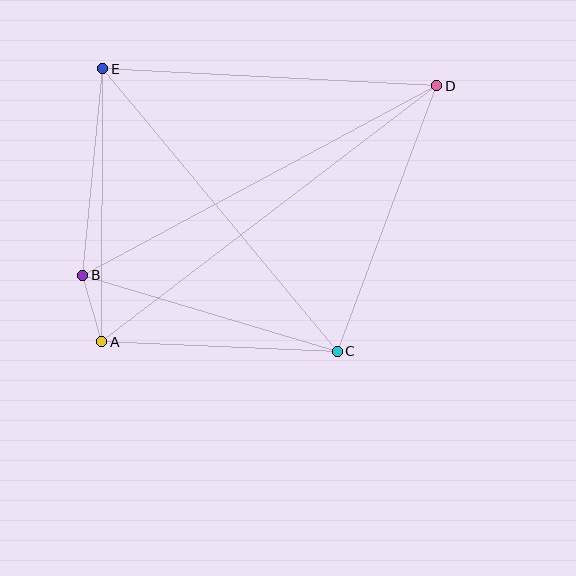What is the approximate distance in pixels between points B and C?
The distance between B and C is approximately 266 pixels.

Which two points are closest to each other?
Points A and B are closest to each other.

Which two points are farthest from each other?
Points A and D are farthest from each other.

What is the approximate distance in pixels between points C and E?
The distance between C and E is approximately 367 pixels.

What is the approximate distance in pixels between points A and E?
The distance between A and E is approximately 273 pixels.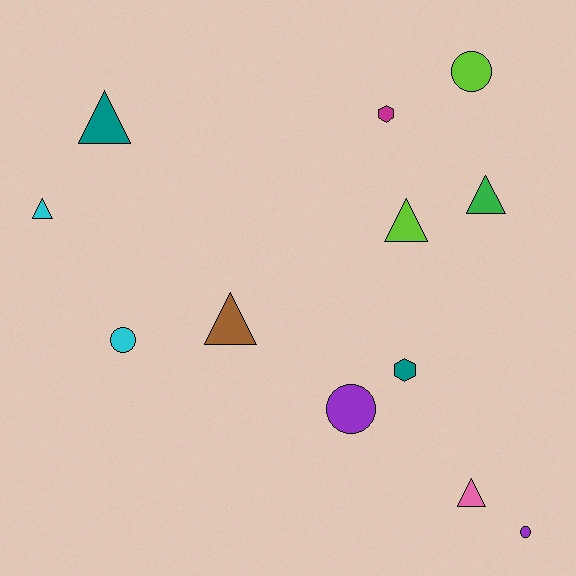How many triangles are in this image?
There are 6 triangles.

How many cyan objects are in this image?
There are 2 cyan objects.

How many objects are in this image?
There are 12 objects.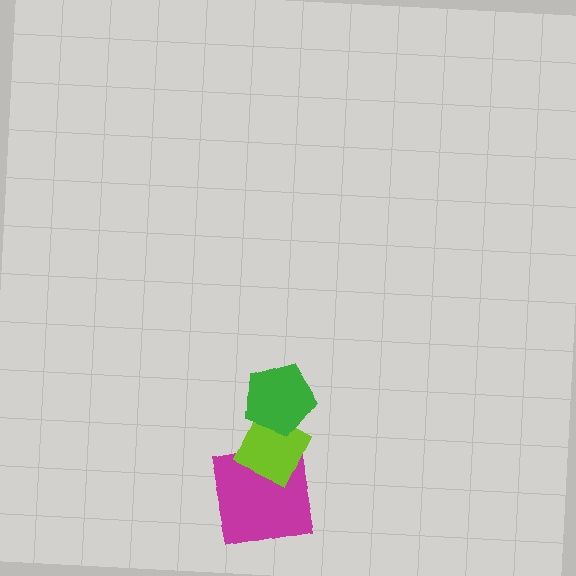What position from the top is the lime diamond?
The lime diamond is 2nd from the top.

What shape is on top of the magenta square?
The lime diamond is on top of the magenta square.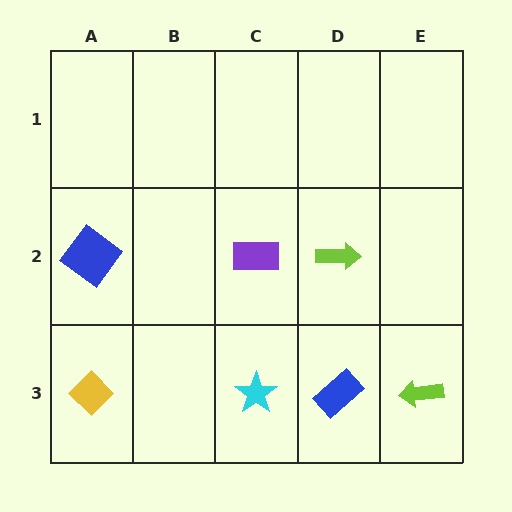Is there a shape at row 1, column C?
No, that cell is empty.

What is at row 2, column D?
A lime arrow.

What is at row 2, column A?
A blue diamond.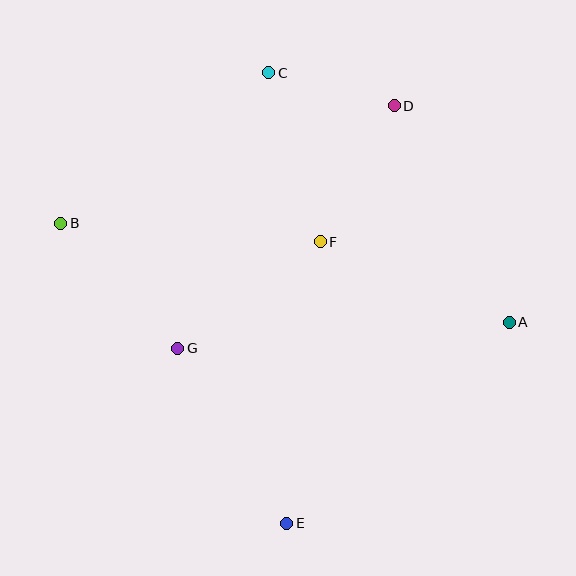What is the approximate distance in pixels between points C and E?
The distance between C and E is approximately 451 pixels.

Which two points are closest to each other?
Points C and D are closest to each other.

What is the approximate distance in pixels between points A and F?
The distance between A and F is approximately 205 pixels.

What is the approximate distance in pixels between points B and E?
The distance between B and E is approximately 376 pixels.